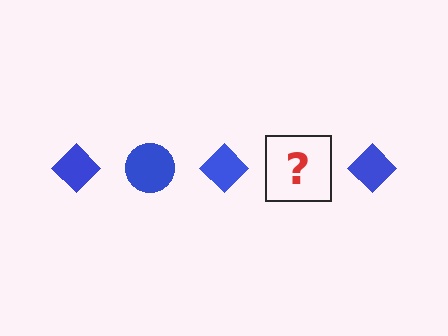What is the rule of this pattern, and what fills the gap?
The rule is that the pattern cycles through diamond, circle shapes in blue. The gap should be filled with a blue circle.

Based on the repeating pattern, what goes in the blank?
The blank should be a blue circle.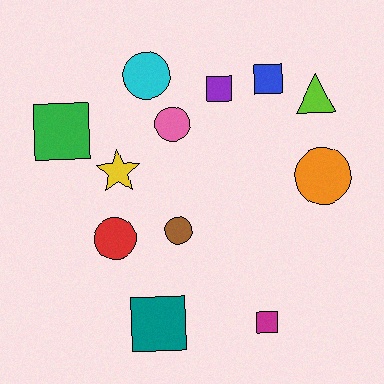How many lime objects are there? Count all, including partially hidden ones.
There is 1 lime object.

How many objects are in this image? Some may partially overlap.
There are 12 objects.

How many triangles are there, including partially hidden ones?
There is 1 triangle.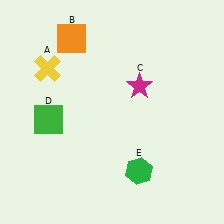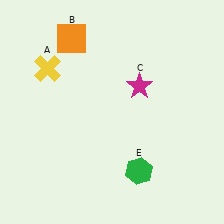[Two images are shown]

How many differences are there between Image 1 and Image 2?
There is 1 difference between the two images.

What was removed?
The green square (D) was removed in Image 2.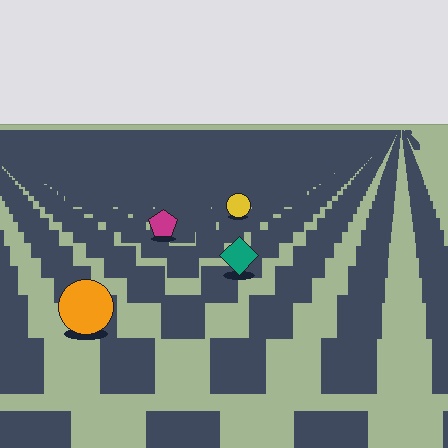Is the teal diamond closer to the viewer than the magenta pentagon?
Yes. The teal diamond is closer — you can tell from the texture gradient: the ground texture is coarser near it.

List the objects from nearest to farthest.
From nearest to farthest: the orange circle, the teal diamond, the magenta pentagon, the yellow circle.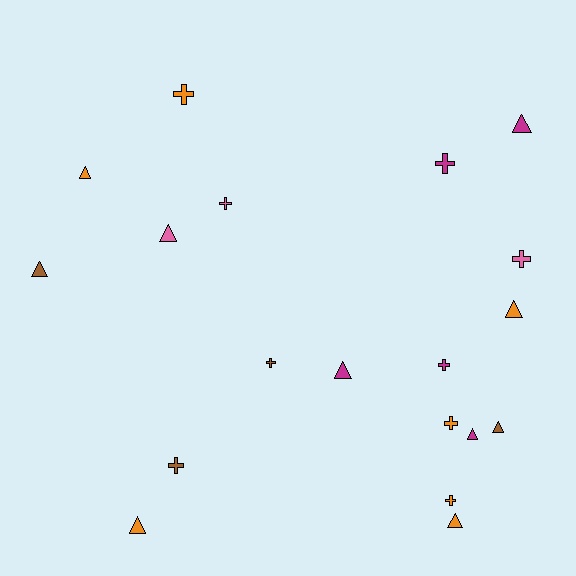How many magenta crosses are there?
There are 2 magenta crosses.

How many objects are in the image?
There are 19 objects.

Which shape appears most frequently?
Triangle, with 10 objects.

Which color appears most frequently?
Orange, with 7 objects.